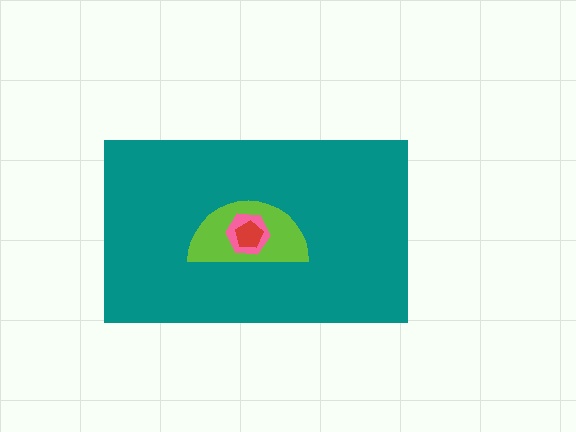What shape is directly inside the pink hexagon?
The red pentagon.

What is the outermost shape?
The teal rectangle.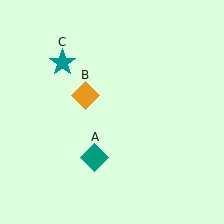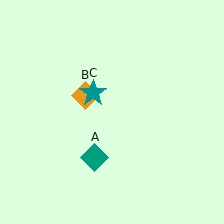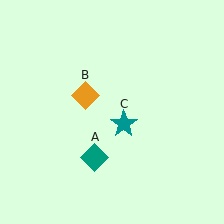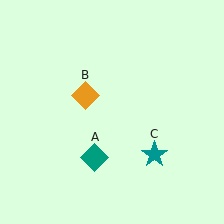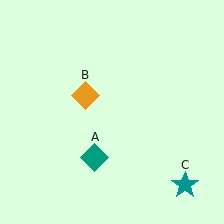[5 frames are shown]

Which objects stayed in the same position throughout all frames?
Teal diamond (object A) and orange diamond (object B) remained stationary.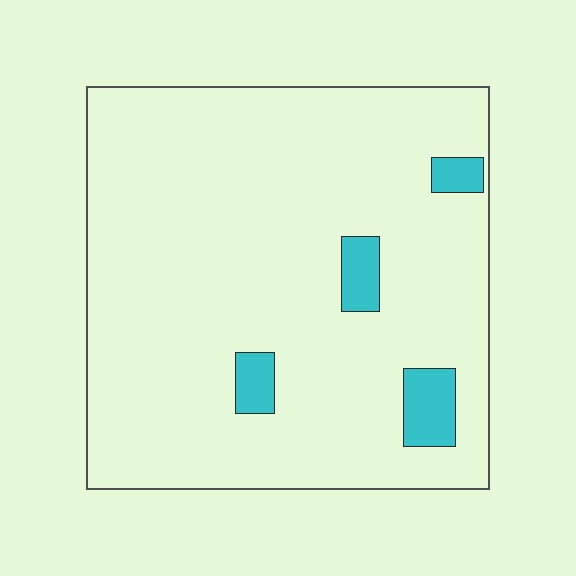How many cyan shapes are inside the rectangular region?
4.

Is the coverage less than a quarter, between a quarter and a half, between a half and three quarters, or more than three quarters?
Less than a quarter.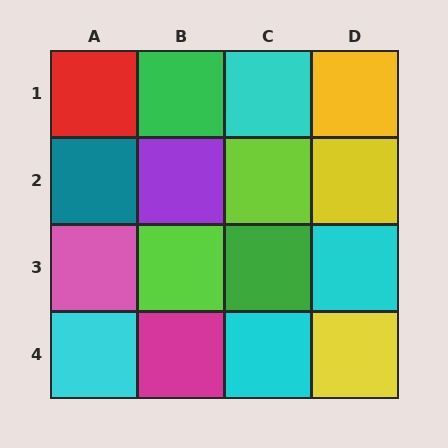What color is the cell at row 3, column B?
Lime.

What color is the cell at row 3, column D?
Cyan.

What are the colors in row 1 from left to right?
Red, green, cyan, yellow.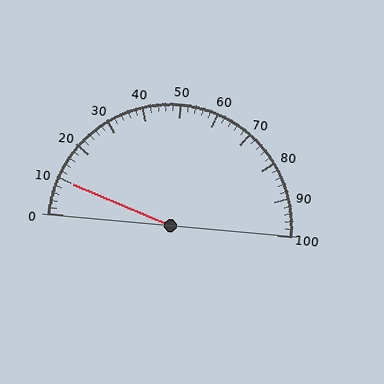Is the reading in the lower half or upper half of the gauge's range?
The reading is in the lower half of the range (0 to 100).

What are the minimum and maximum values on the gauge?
The gauge ranges from 0 to 100.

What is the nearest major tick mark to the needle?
The nearest major tick mark is 10.